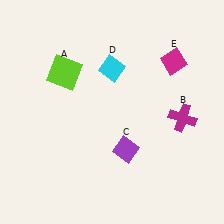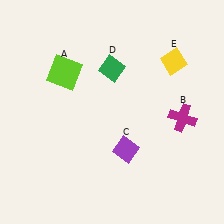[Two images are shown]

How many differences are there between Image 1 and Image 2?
There are 2 differences between the two images.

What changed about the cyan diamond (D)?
In Image 1, D is cyan. In Image 2, it changed to green.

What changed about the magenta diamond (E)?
In Image 1, E is magenta. In Image 2, it changed to yellow.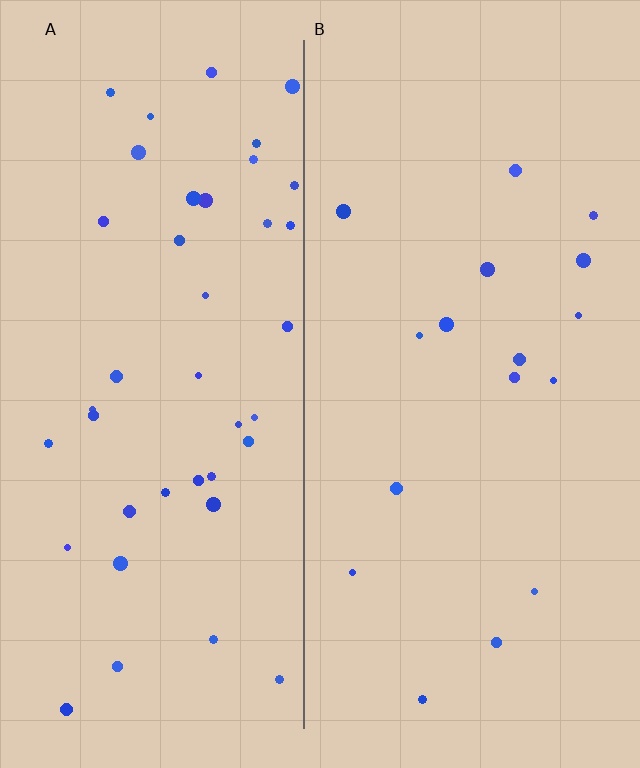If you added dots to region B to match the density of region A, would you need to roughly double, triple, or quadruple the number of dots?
Approximately double.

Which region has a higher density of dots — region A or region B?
A (the left).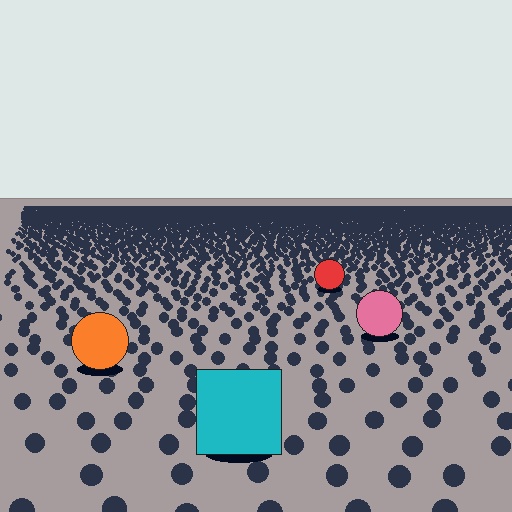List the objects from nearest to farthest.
From nearest to farthest: the cyan square, the orange circle, the pink circle, the red circle.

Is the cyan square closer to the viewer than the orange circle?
Yes. The cyan square is closer — you can tell from the texture gradient: the ground texture is coarser near it.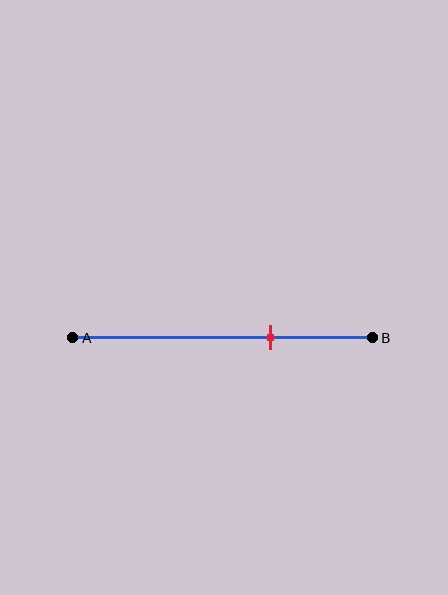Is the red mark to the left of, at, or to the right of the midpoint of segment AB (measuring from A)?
The red mark is to the right of the midpoint of segment AB.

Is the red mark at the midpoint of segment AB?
No, the mark is at about 65% from A, not at the 50% midpoint.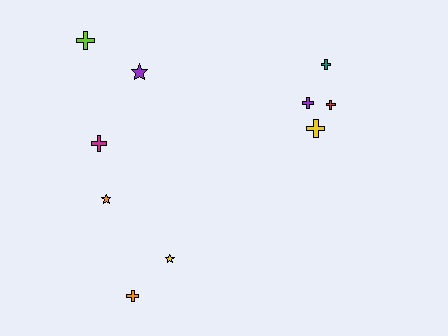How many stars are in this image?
There are 3 stars.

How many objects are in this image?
There are 10 objects.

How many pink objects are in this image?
There are no pink objects.